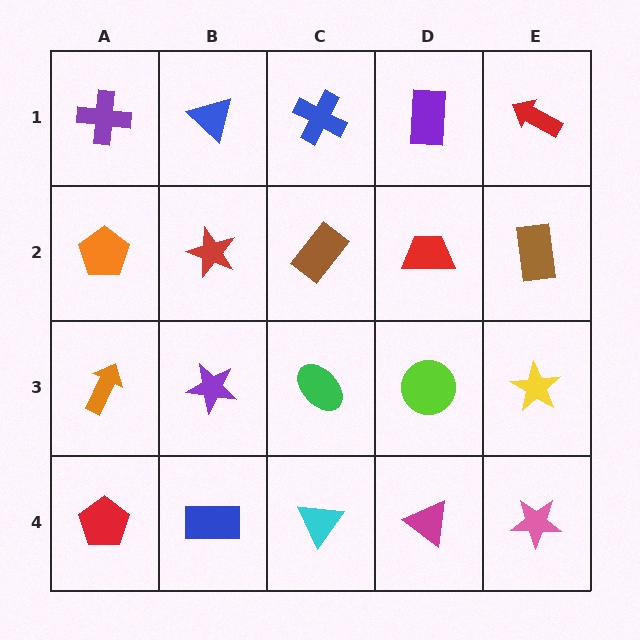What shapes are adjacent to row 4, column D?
A lime circle (row 3, column D), a cyan triangle (row 4, column C), a pink star (row 4, column E).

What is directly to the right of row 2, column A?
A red star.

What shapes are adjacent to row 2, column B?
A blue triangle (row 1, column B), a purple star (row 3, column B), an orange pentagon (row 2, column A), a brown rectangle (row 2, column C).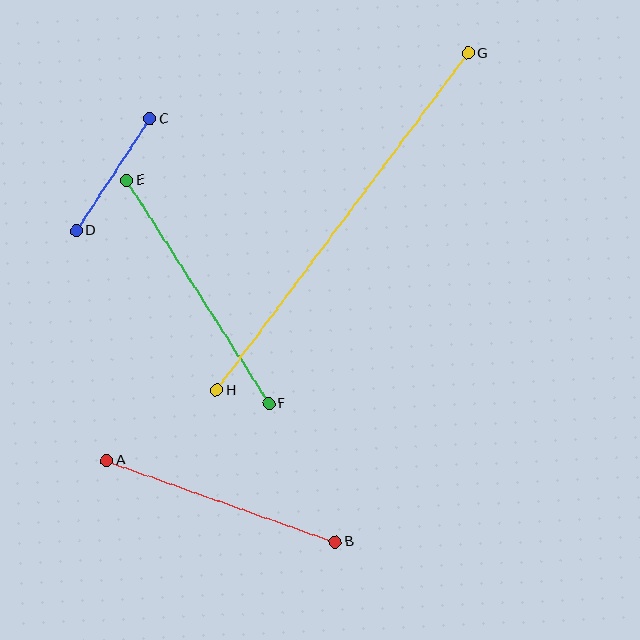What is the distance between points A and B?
The distance is approximately 242 pixels.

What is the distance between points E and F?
The distance is approximately 265 pixels.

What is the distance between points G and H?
The distance is approximately 420 pixels.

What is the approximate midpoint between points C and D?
The midpoint is at approximately (113, 175) pixels.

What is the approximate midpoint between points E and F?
The midpoint is at approximately (198, 292) pixels.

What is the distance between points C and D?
The distance is approximately 134 pixels.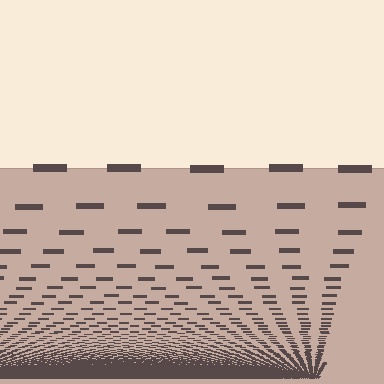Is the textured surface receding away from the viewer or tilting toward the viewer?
The surface appears to tilt toward the viewer. Texture elements get larger and sparser toward the top.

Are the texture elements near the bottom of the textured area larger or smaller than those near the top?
Smaller. The gradient is inverted — elements near the bottom are smaller and denser.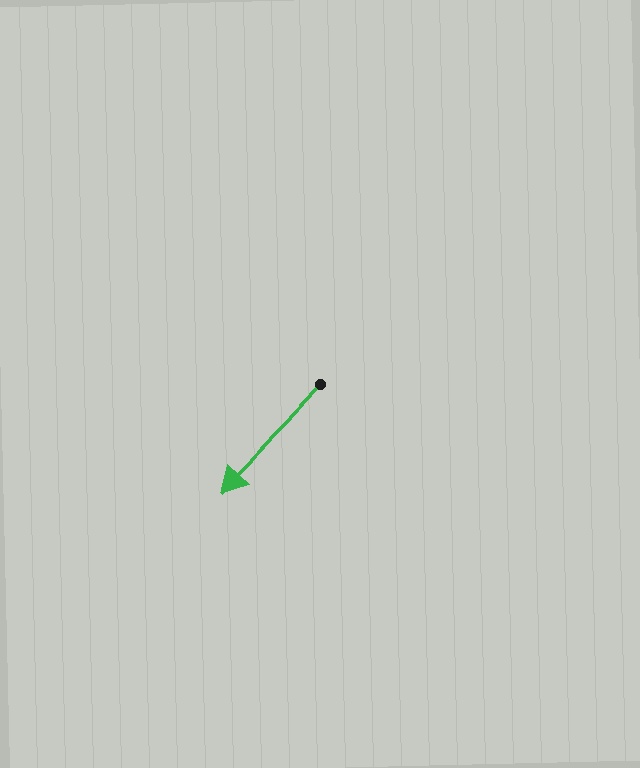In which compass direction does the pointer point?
Southwest.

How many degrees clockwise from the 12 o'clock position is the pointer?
Approximately 223 degrees.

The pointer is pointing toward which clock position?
Roughly 7 o'clock.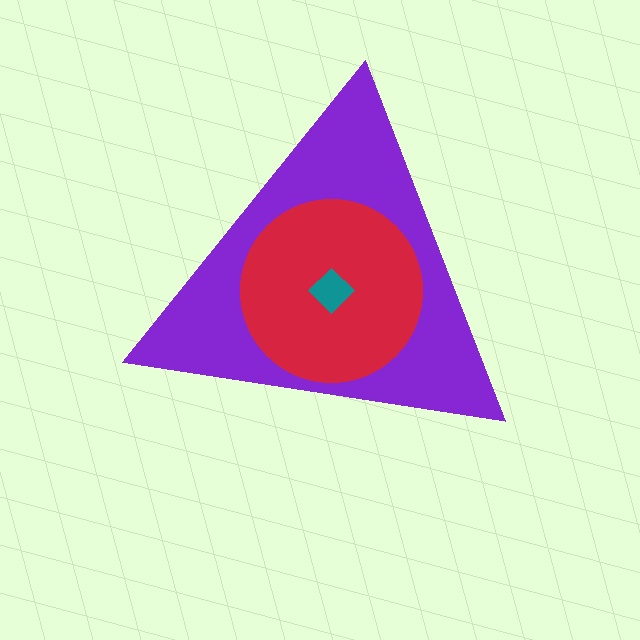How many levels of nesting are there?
3.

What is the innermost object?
The teal diamond.